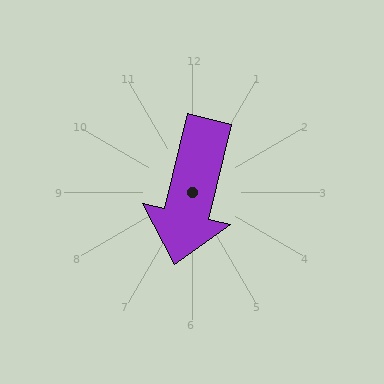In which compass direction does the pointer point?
South.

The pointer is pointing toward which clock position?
Roughly 6 o'clock.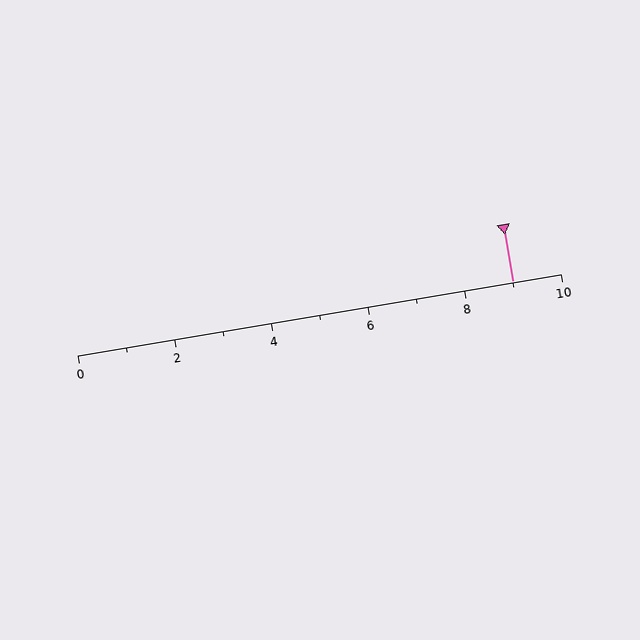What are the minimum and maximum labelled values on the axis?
The axis runs from 0 to 10.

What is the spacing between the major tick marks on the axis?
The major ticks are spaced 2 apart.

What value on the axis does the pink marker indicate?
The marker indicates approximately 9.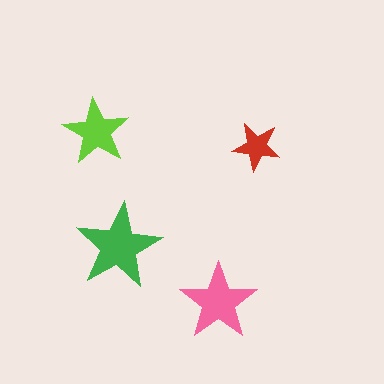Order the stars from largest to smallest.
the green one, the pink one, the lime one, the red one.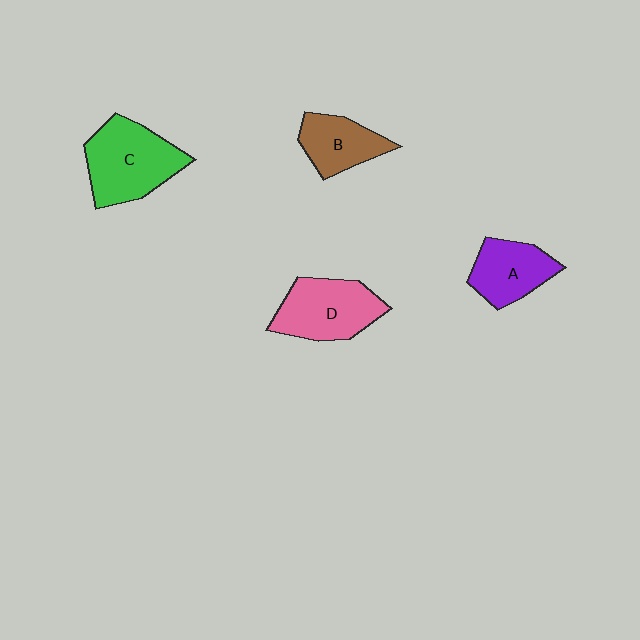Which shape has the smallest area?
Shape B (brown).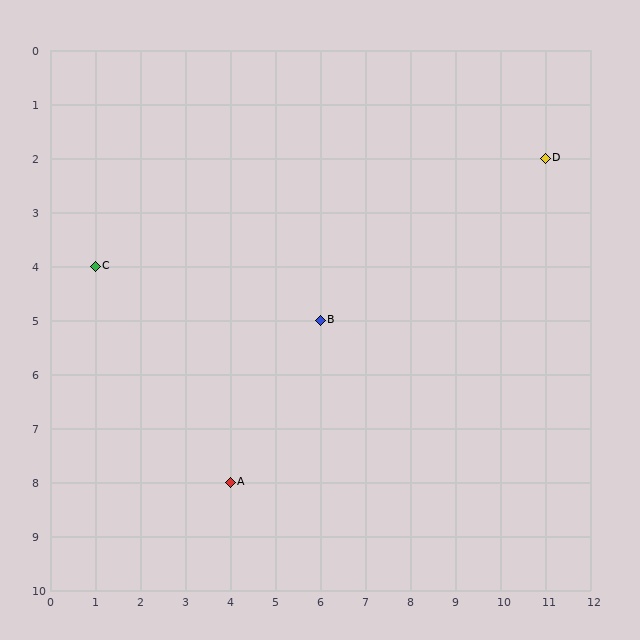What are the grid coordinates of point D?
Point D is at grid coordinates (11, 2).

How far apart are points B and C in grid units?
Points B and C are 5 columns and 1 row apart (about 5.1 grid units diagonally).